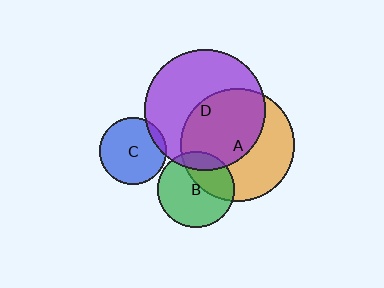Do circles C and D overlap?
Yes.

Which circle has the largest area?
Circle D (purple).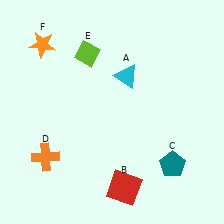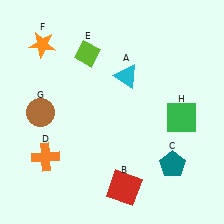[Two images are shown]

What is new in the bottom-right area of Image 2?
A green square (H) was added in the bottom-right area of Image 2.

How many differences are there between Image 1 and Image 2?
There are 2 differences between the two images.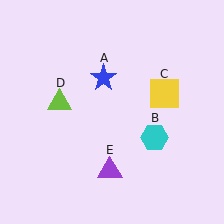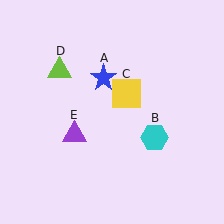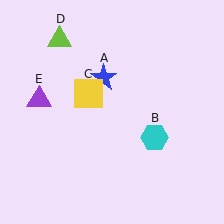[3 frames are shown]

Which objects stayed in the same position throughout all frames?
Blue star (object A) and cyan hexagon (object B) remained stationary.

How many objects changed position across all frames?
3 objects changed position: yellow square (object C), lime triangle (object D), purple triangle (object E).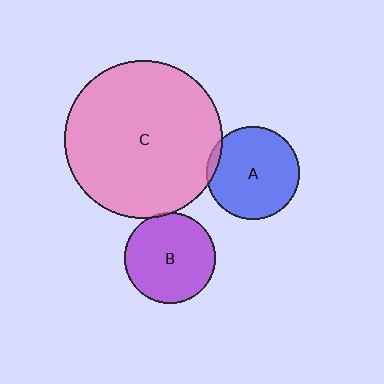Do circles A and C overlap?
Yes.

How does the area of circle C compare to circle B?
Approximately 3.1 times.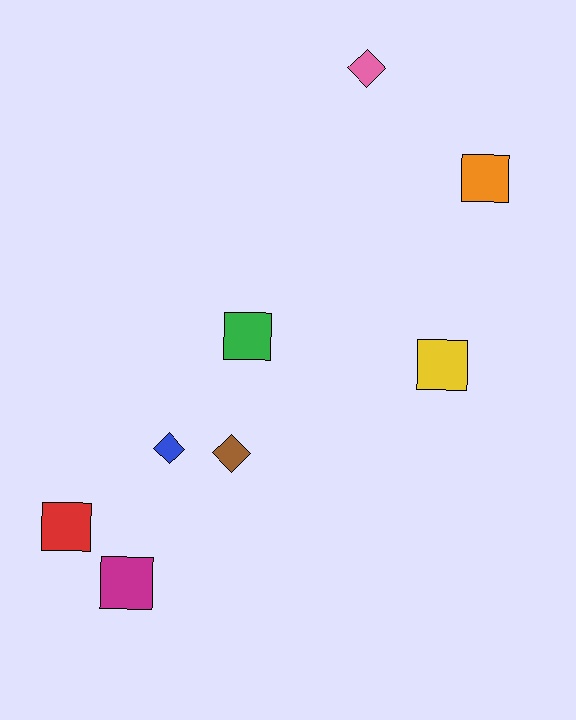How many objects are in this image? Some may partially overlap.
There are 8 objects.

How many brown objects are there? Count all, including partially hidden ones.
There is 1 brown object.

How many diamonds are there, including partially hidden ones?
There are 3 diamonds.